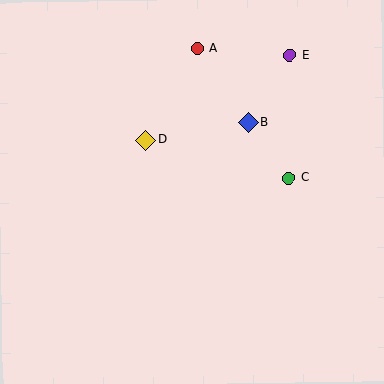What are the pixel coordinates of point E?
Point E is at (290, 55).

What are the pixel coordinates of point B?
Point B is at (248, 123).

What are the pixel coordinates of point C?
Point C is at (289, 178).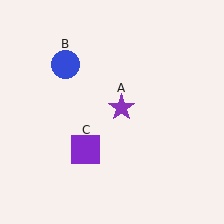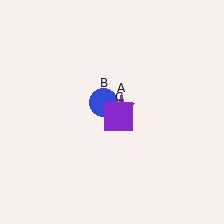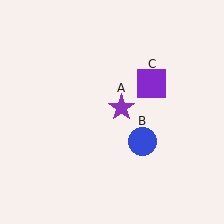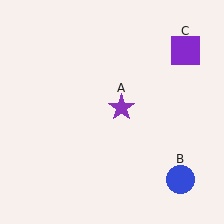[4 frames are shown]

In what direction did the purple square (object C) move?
The purple square (object C) moved up and to the right.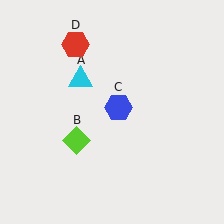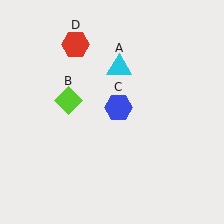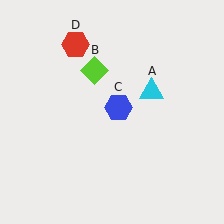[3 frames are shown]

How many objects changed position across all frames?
2 objects changed position: cyan triangle (object A), lime diamond (object B).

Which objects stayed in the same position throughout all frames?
Blue hexagon (object C) and red hexagon (object D) remained stationary.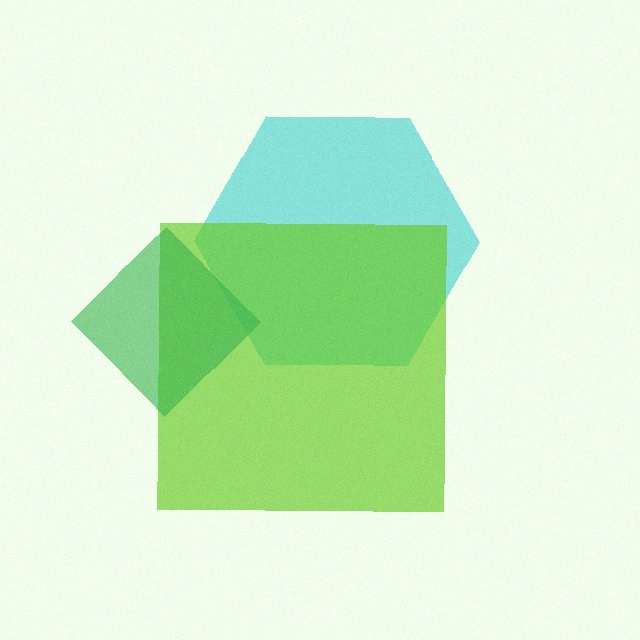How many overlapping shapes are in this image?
There are 3 overlapping shapes in the image.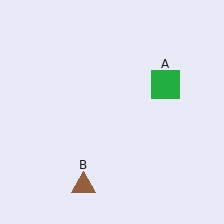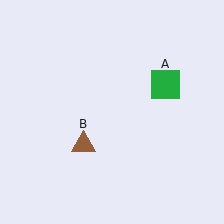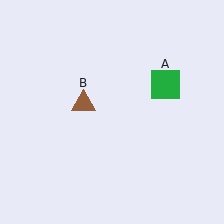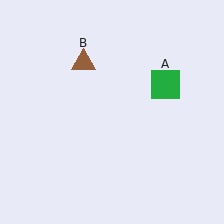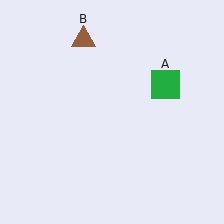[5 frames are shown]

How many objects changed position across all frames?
1 object changed position: brown triangle (object B).